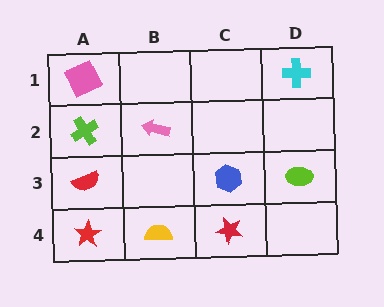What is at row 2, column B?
A pink arrow.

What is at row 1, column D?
A cyan cross.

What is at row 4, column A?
A red star.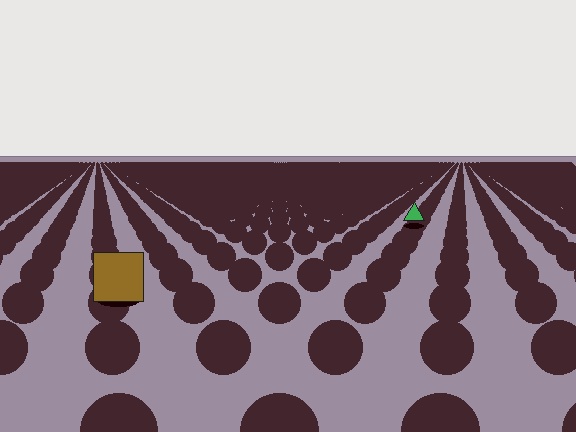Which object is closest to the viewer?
The brown square is closest. The texture marks near it are larger and more spread out.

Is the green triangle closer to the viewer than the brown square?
No. The brown square is closer — you can tell from the texture gradient: the ground texture is coarser near it.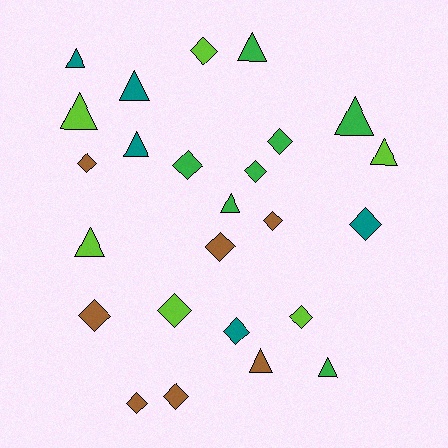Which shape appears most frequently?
Diamond, with 14 objects.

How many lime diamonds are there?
There are 3 lime diamonds.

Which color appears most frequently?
Brown, with 7 objects.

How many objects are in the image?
There are 25 objects.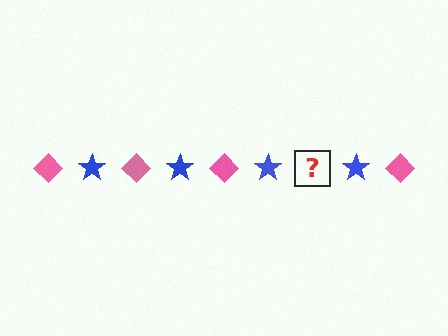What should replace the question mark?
The question mark should be replaced with a pink diamond.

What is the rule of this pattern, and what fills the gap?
The rule is that the pattern alternates between pink diamond and blue star. The gap should be filled with a pink diamond.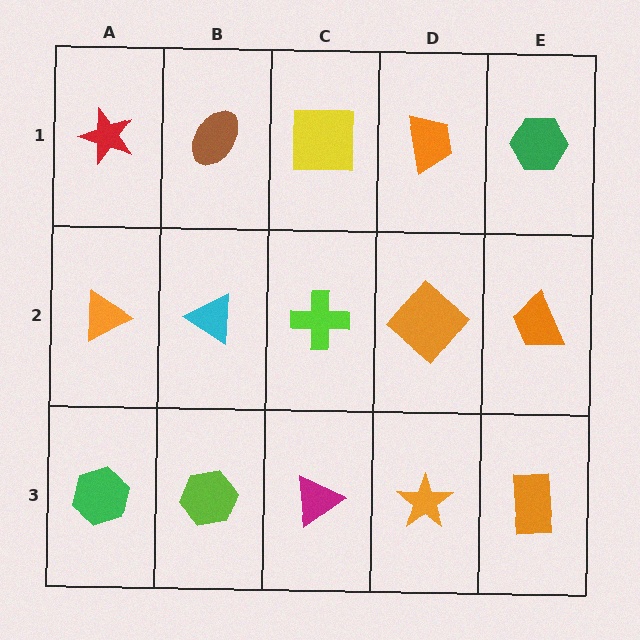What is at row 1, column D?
An orange trapezoid.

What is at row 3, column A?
A green hexagon.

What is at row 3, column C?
A magenta triangle.